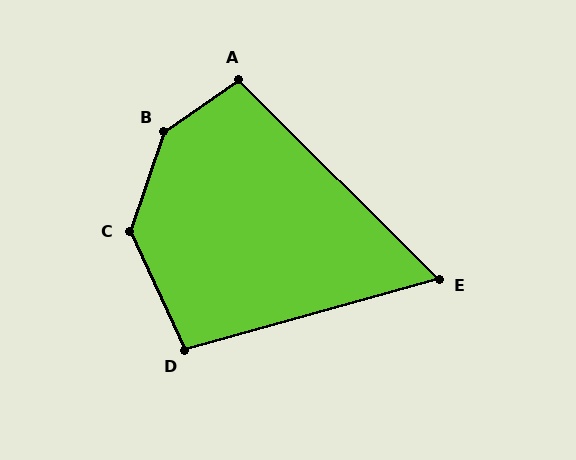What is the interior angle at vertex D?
Approximately 99 degrees (obtuse).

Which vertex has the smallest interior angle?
E, at approximately 61 degrees.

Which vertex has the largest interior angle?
B, at approximately 144 degrees.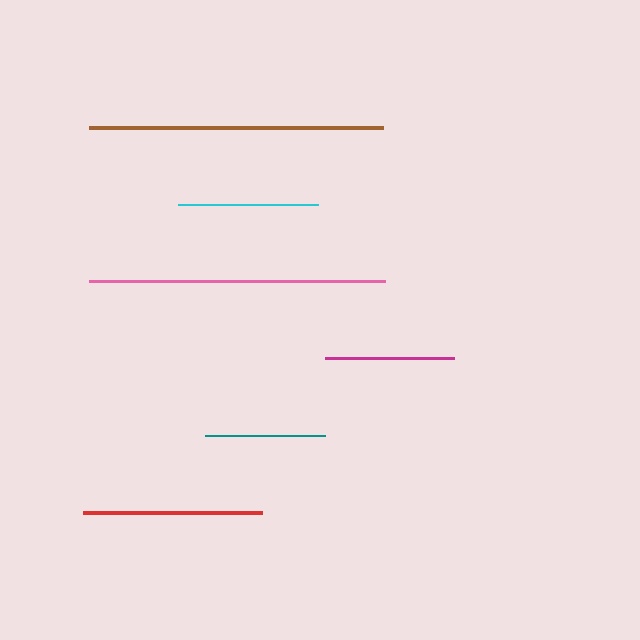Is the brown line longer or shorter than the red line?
The brown line is longer than the red line.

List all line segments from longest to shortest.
From longest to shortest: pink, brown, red, cyan, magenta, teal.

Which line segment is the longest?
The pink line is the longest at approximately 295 pixels.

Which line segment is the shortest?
The teal line is the shortest at approximately 119 pixels.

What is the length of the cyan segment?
The cyan segment is approximately 140 pixels long.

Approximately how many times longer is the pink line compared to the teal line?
The pink line is approximately 2.5 times the length of the teal line.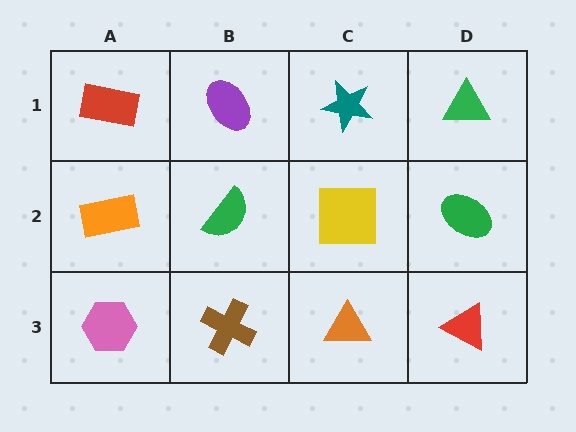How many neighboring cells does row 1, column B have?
3.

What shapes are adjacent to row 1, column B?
A green semicircle (row 2, column B), a red rectangle (row 1, column A), a teal star (row 1, column C).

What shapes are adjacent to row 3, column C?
A yellow square (row 2, column C), a brown cross (row 3, column B), a red triangle (row 3, column D).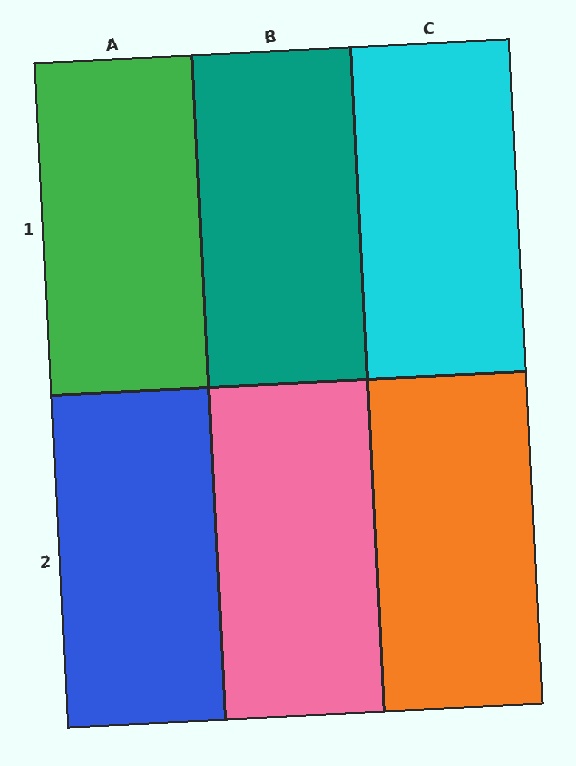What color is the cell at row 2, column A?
Blue.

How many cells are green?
1 cell is green.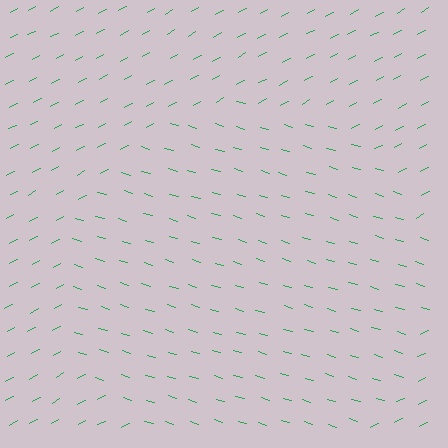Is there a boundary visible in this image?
Yes, there is a texture boundary formed by a change in line orientation.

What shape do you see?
I see a circle.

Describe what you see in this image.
The image is filled with small green line segments. A circle region in the image has lines oriented differently from the surrounding lines, creating a visible texture boundary.